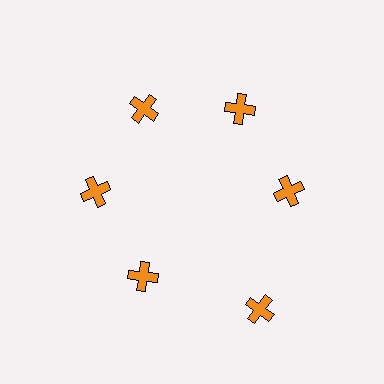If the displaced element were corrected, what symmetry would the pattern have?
It would have 6-fold rotational symmetry — the pattern would map onto itself every 60 degrees.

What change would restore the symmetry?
The symmetry would be restored by moving it inward, back onto the ring so that all 6 crosses sit at equal angles and equal distance from the center.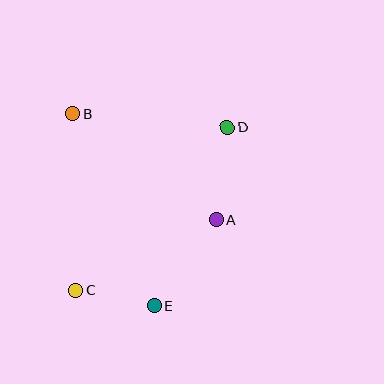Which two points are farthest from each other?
Points C and D are farthest from each other.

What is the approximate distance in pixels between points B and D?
The distance between B and D is approximately 155 pixels.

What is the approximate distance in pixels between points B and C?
The distance between B and C is approximately 177 pixels.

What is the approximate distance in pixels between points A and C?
The distance between A and C is approximately 158 pixels.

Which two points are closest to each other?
Points C and E are closest to each other.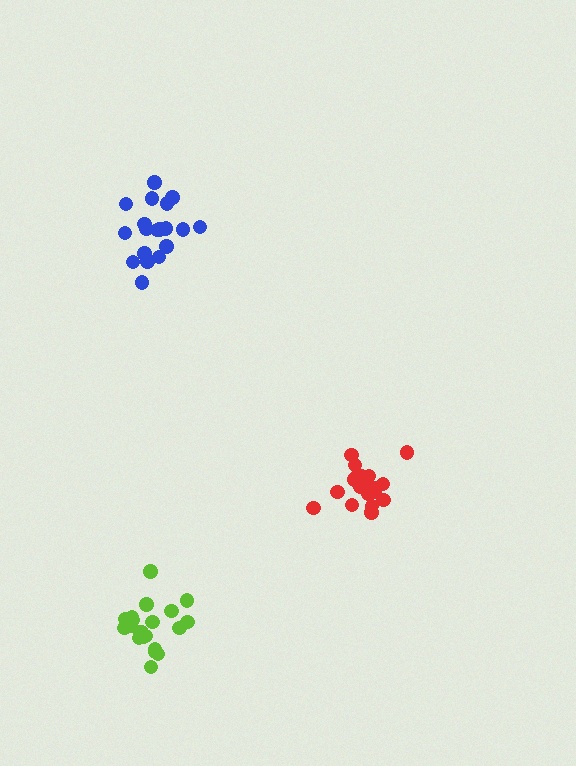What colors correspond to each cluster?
The clusters are colored: lime, blue, red.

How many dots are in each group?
Group 1: 21 dots, Group 2: 19 dots, Group 3: 20 dots (60 total).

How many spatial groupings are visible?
There are 3 spatial groupings.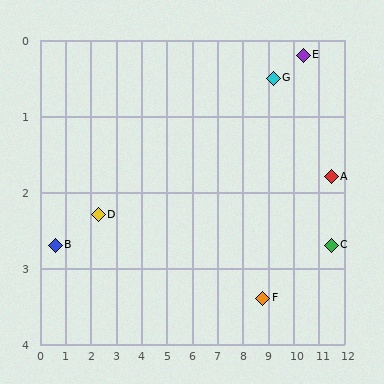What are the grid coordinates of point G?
Point G is at approximately (9.2, 0.5).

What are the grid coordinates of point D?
Point D is at approximately (2.3, 2.3).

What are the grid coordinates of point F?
Point F is at approximately (8.8, 3.4).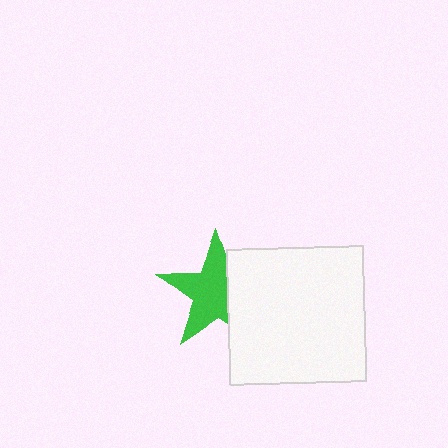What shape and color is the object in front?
The object in front is a white square.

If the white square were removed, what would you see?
You would see the complete green star.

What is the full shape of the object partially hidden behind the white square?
The partially hidden object is a green star.